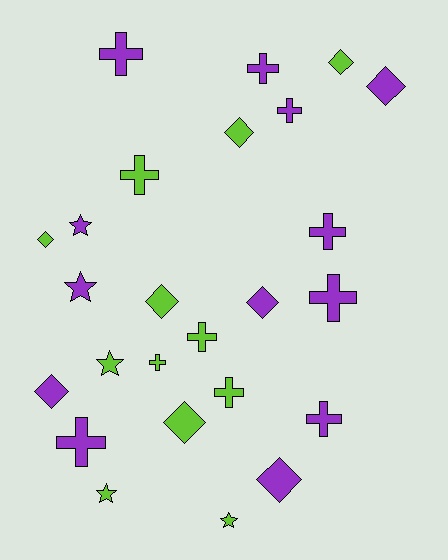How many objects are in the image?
There are 25 objects.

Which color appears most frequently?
Purple, with 13 objects.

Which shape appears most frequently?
Cross, with 11 objects.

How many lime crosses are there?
There are 4 lime crosses.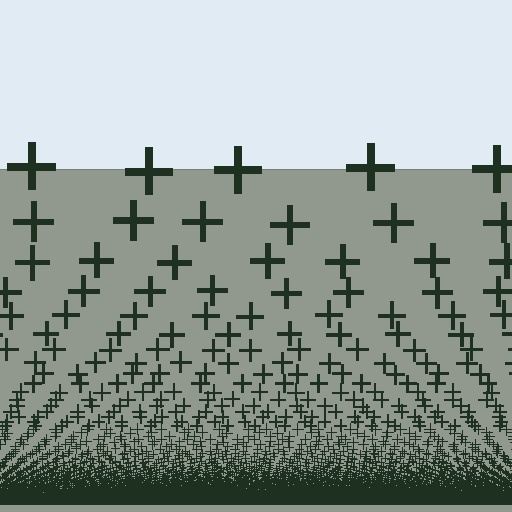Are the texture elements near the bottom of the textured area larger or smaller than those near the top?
Smaller. The gradient is inverted — elements near the bottom are smaller and denser.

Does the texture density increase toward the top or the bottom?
Density increases toward the bottom.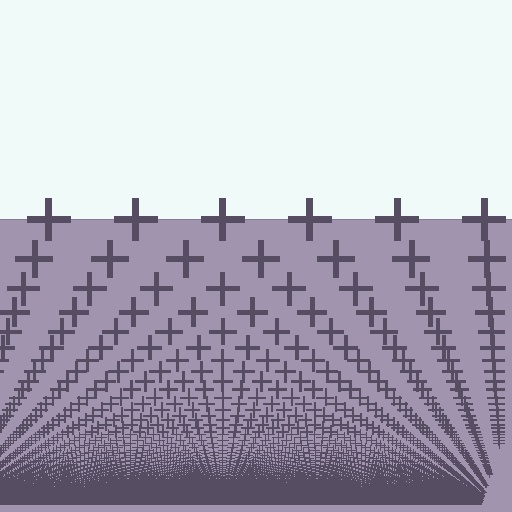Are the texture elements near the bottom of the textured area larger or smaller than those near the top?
Smaller. The gradient is inverted — elements near the bottom are smaller and denser.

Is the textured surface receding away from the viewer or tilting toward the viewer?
The surface appears to tilt toward the viewer. Texture elements get larger and sparser toward the top.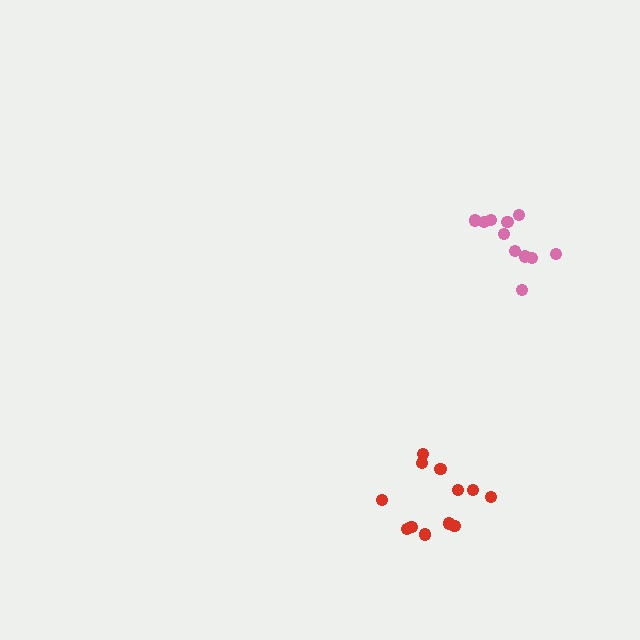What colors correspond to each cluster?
The clusters are colored: red, pink.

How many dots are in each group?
Group 1: 12 dots, Group 2: 11 dots (23 total).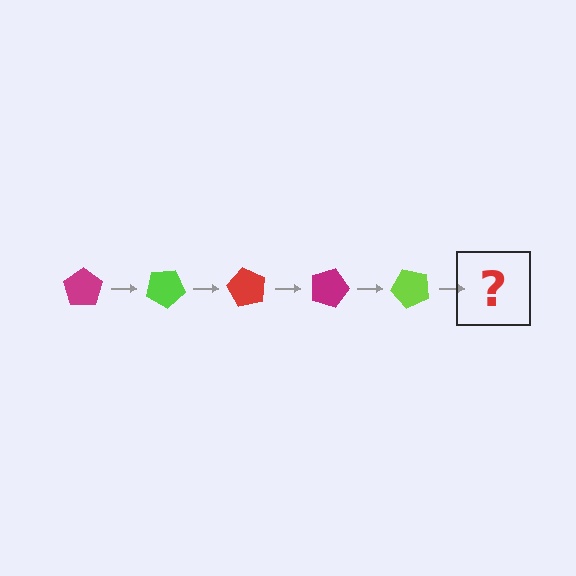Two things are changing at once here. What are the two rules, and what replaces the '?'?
The two rules are that it rotates 30 degrees each step and the color cycles through magenta, lime, and red. The '?' should be a red pentagon, rotated 150 degrees from the start.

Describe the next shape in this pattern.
It should be a red pentagon, rotated 150 degrees from the start.